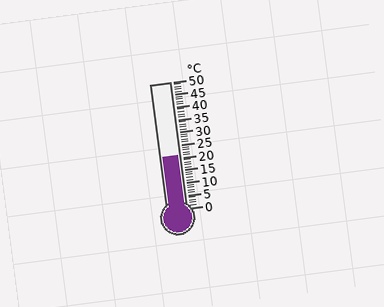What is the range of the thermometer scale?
The thermometer scale ranges from 0°C to 50°C.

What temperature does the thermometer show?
The thermometer shows approximately 21°C.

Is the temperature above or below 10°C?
The temperature is above 10°C.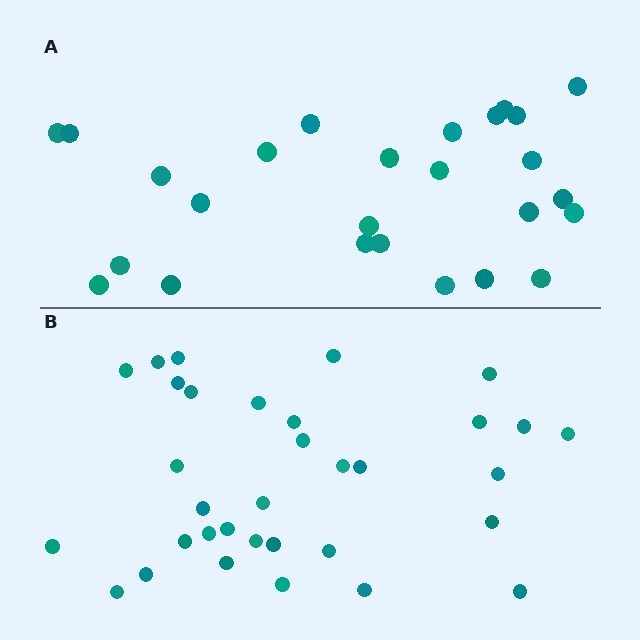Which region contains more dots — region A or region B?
Region B (the bottom region) has more dots.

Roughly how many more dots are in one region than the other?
Region B has roughly 8 or so more dots than region A.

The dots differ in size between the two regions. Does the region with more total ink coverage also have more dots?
No. Region A has more total ink coverage because its dots are larger, but region B actually contains more individual dots. Total area can be misleading — the number of items is what matters here.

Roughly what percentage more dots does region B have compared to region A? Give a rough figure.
About 25% more.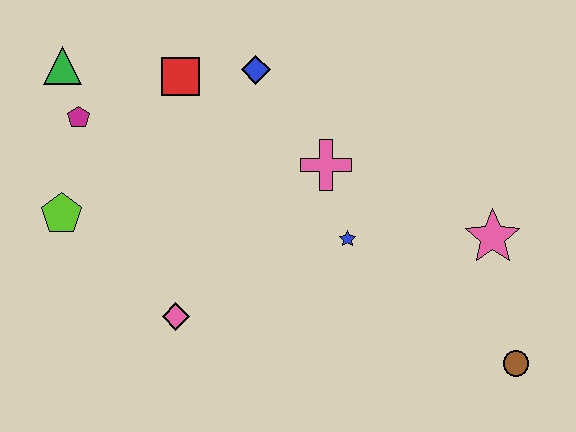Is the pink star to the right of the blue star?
Yes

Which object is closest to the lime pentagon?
The magenta pentagon is closest to the lime pentagon.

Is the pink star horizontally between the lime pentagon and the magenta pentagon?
No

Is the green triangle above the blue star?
Yes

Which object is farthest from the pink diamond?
The brown circle is farthest from the pink diamond.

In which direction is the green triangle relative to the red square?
The green triangle is to the left of the red square.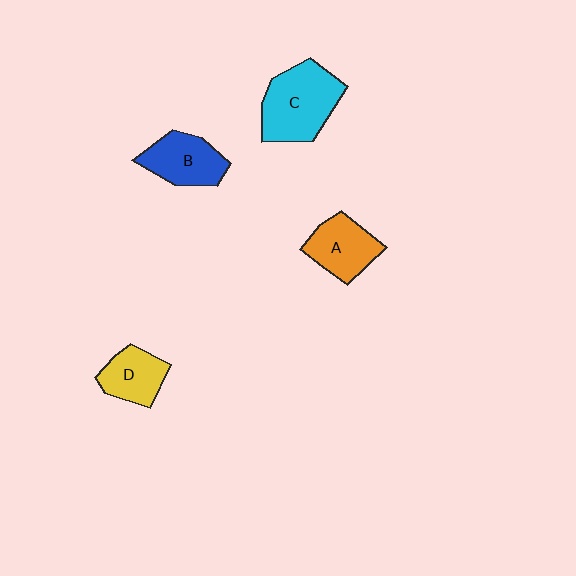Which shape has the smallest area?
Shape D (yellow).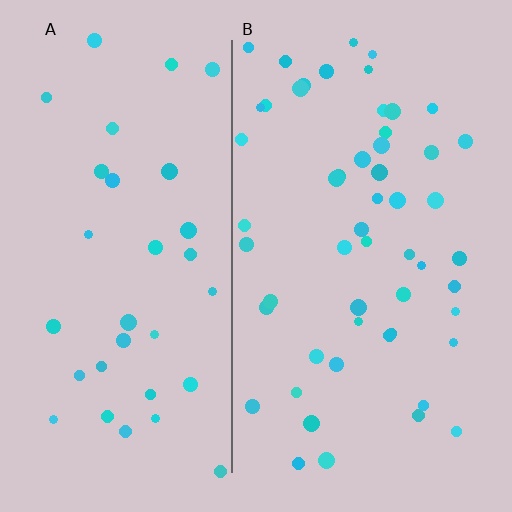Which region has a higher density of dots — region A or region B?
B (the right).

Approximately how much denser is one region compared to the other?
Approximately 1.6× — region B over region A.